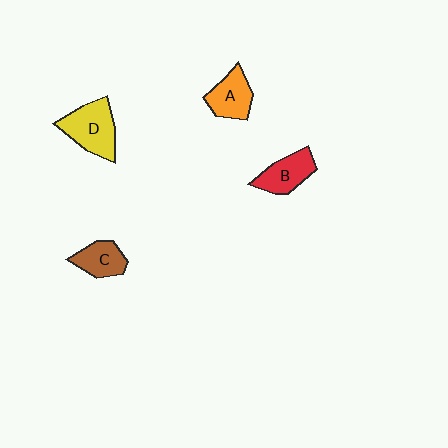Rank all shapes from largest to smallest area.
From largest to smallest: D (yellow), B (red), A (orange), C (brown).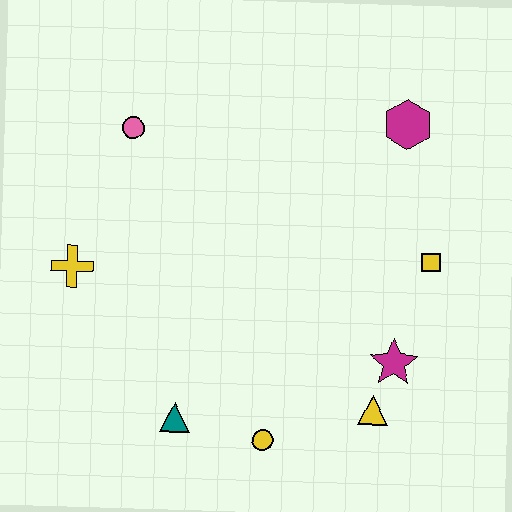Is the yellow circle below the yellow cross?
Yes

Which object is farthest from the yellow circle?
The magenta hexagon is farthest from the yellow circle.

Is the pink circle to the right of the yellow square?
No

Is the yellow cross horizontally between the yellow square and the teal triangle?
No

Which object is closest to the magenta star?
The yellow triangle is closest to the magenta star.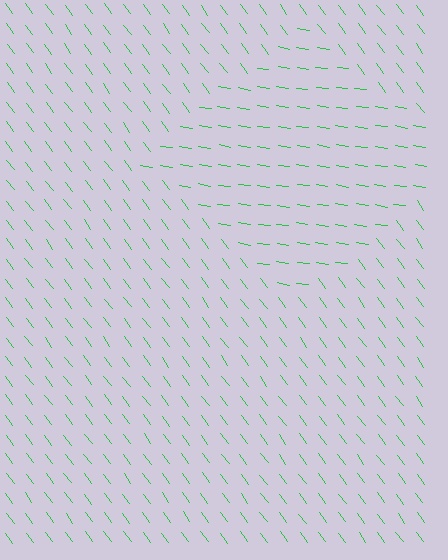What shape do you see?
I see a diamond.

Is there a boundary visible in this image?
Yes, there is a texture boundary formed by a change in line orientation.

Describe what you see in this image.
The image is filled with small green line segments. A diamond region in the image has lines oriented differently from the surrounding lines, creating a visible texture boundary.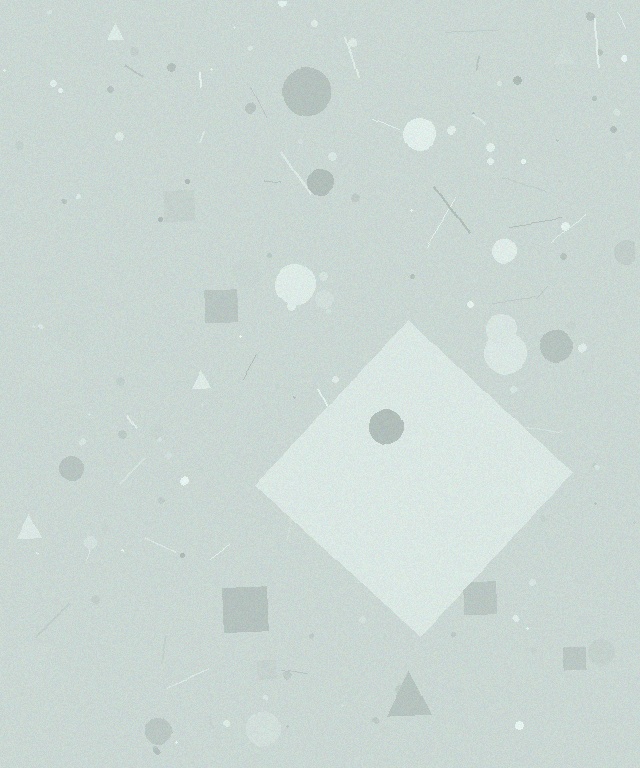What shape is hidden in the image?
A diamond is hidden in the image.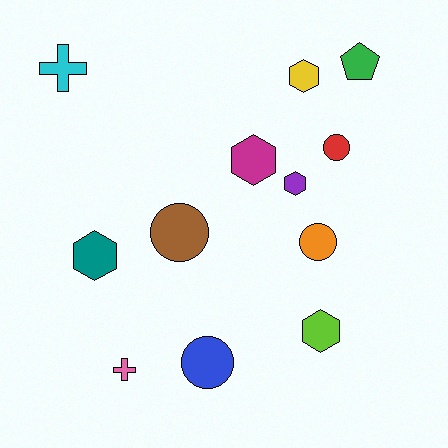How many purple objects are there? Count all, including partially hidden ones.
There is 1 purple object.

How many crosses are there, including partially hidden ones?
There are 2 crosses.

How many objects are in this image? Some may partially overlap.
There are 12 objects.